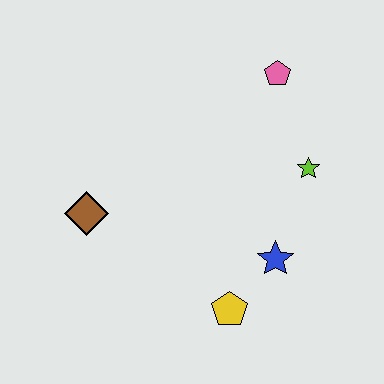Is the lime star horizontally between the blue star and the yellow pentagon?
No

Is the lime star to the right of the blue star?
Yes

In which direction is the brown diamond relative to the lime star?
The brown diamond is to the left of the lime star.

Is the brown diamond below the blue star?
No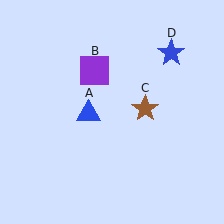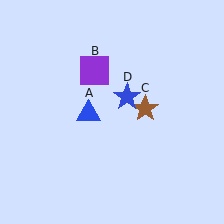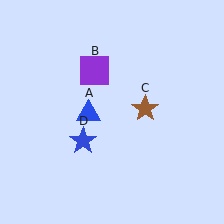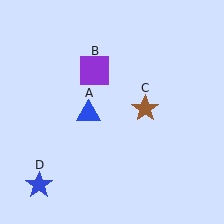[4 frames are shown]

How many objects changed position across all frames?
1 object changed position: blue star (object D).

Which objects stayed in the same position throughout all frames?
Blue triangle (object A) and purple square (object B) and brown star (object C) remained stationary.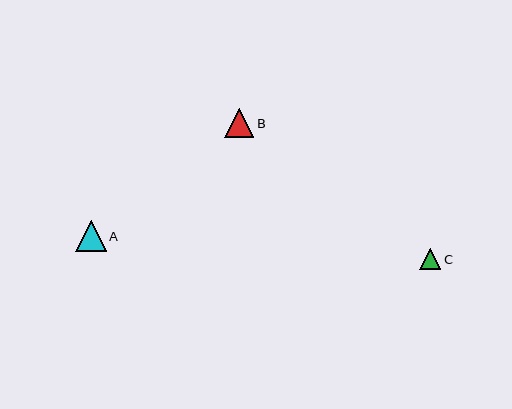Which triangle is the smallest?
Triangle C is the smallest with a size of approximately 21 pixels.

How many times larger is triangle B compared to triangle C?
Triangle B is approximately 1.4 times the size of triangle C.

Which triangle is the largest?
Triangle A is the largest with a size of approximately 31 pixels.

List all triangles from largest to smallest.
From largest to smallest: A, B, C.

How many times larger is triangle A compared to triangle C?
Triangle A is approximately 1.5 times the size of triangle C.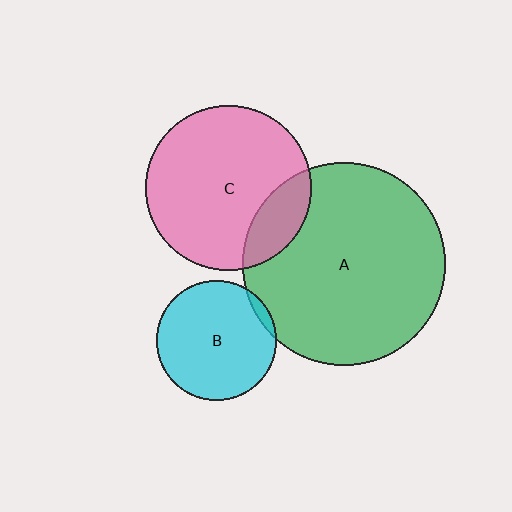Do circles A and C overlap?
Yes.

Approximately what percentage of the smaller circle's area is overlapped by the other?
Approximately 15%.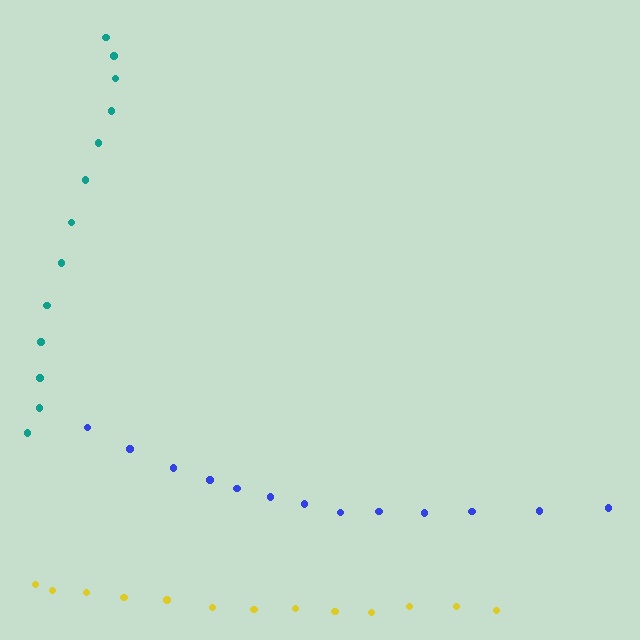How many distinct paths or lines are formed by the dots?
There are 3 distinct paths.